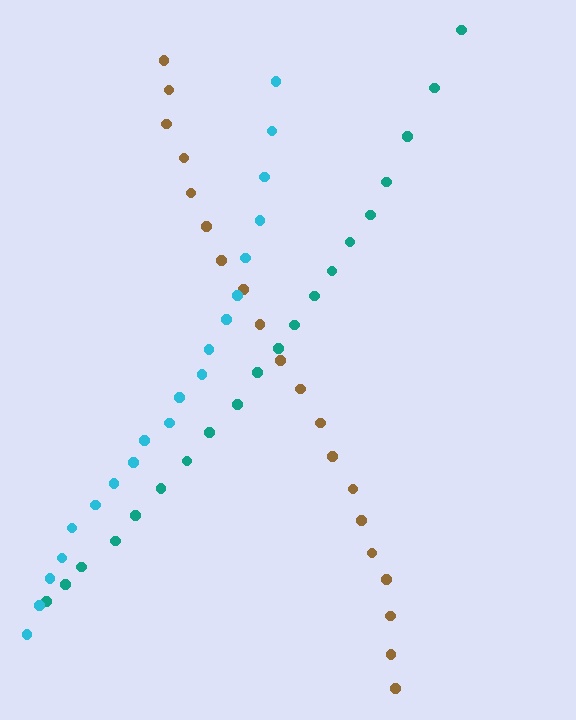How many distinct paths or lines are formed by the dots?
There are 3 distinct paths.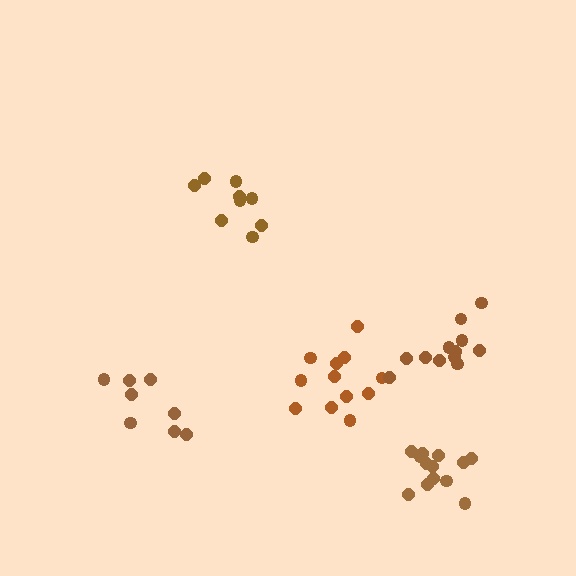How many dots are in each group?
Group 1: 9 dots, Group 2: 12 dots, Group 3: 13 dots, Group 4: 8 dots, Group 5: 12 dots (54 total).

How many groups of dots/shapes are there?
There are 5 groups.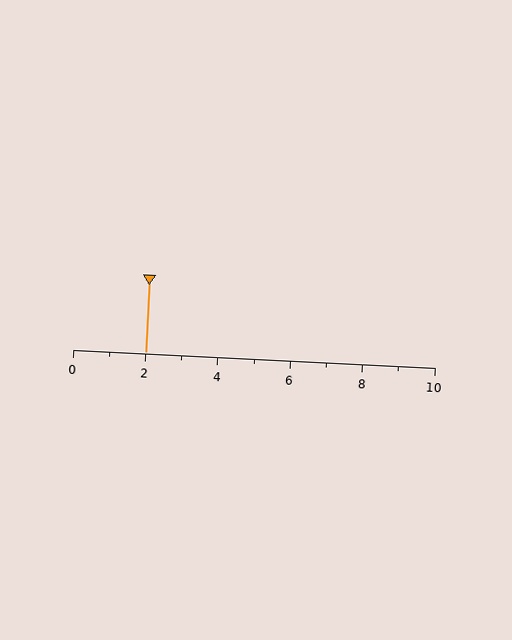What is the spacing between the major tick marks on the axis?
The major ticks are spaced 2 apart.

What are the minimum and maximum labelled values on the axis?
The axis runs from 0 to 10.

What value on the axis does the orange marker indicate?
The marker indicates approximately 2.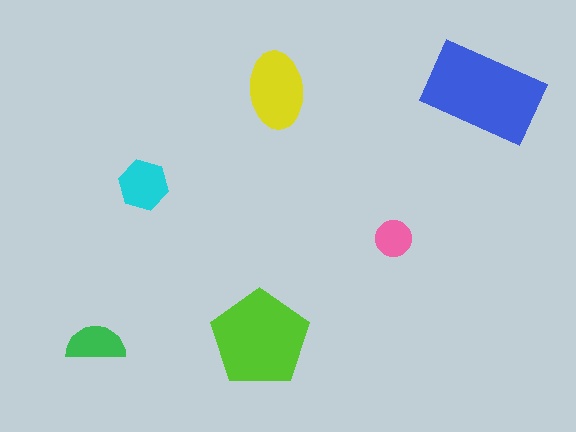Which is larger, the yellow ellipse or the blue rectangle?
The blue rectangle.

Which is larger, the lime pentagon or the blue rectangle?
The blue rectangle.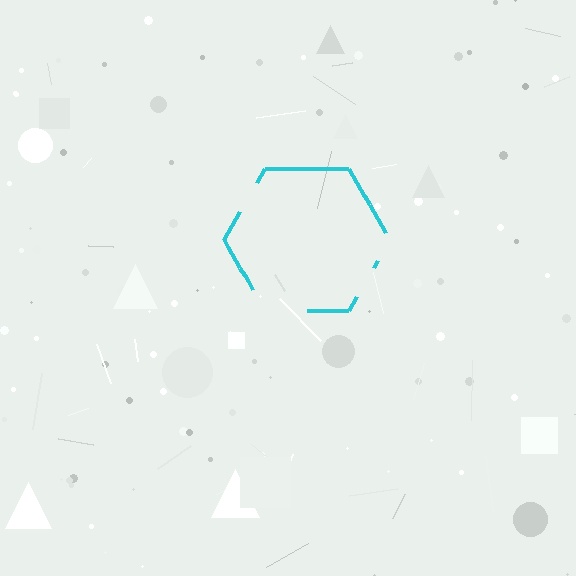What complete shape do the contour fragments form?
The contour fragments form a hexagon.